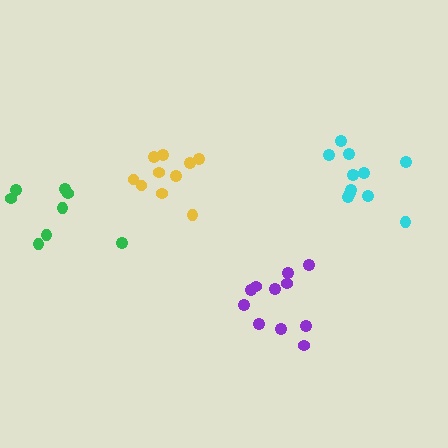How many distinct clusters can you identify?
There are 4 distinct clusters.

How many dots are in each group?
Group 1: 8 dots, Group 2: 11 dots, Group 3: 11 dots, Group 4: 10 dots (40 total).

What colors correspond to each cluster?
The clusters are colored: green, purple, cyan, yellow.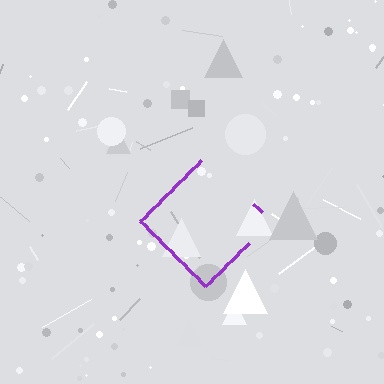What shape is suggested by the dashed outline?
The dashed outline suggests a diamond.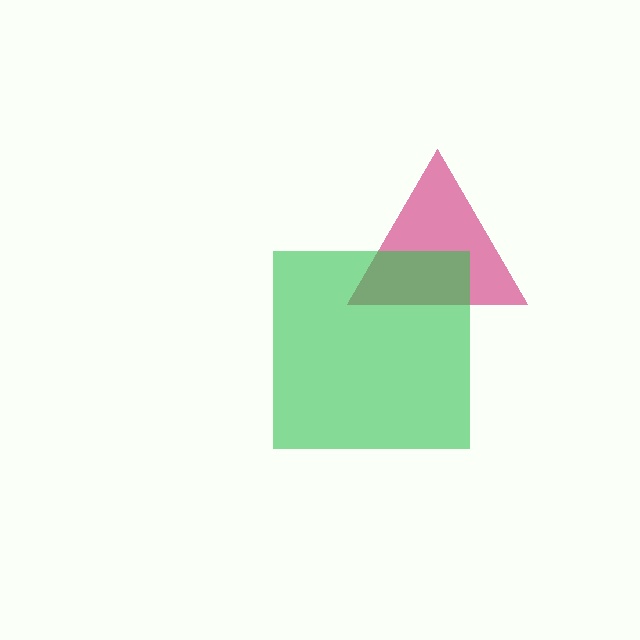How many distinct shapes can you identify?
There are 2 distinct shapes: a magenta triangle, a green square.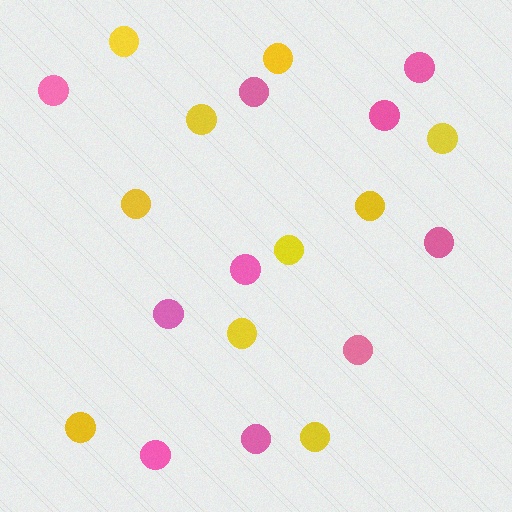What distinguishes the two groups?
There are 2 groups: one group of pink circles (10) and one group of yellow circles (10).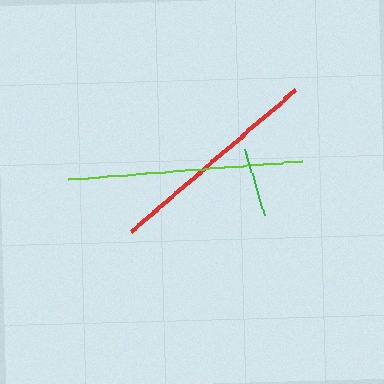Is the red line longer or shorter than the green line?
The red line is longer than the green line.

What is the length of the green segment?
The green segment is approximately 69 pixels long.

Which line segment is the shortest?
The green line is the shortest at approximately 69 pixels.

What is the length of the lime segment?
The lime segment is approximately 235 pixels long.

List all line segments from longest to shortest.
From longest to shortest: lime, red, green.